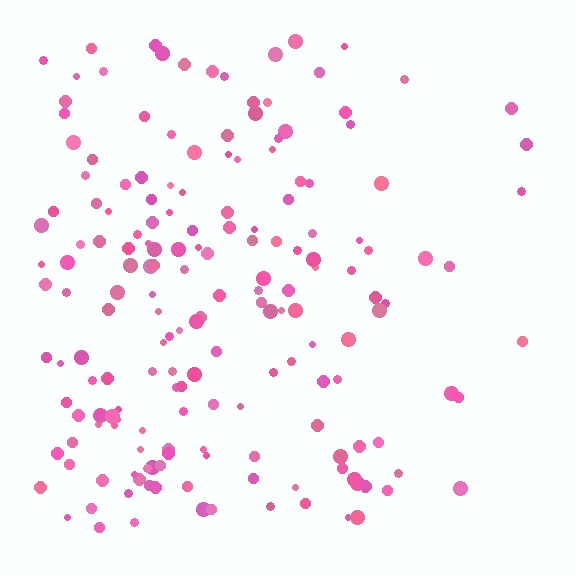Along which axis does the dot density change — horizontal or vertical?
Horizontal.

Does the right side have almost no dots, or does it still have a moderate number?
Still a moderate number, just noticeably fewer than the left.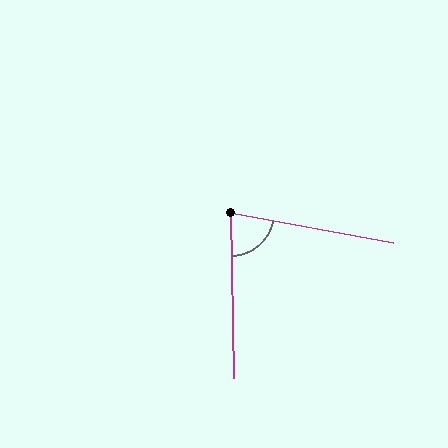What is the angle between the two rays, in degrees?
Approximately 78 degrees.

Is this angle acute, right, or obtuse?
It is acute.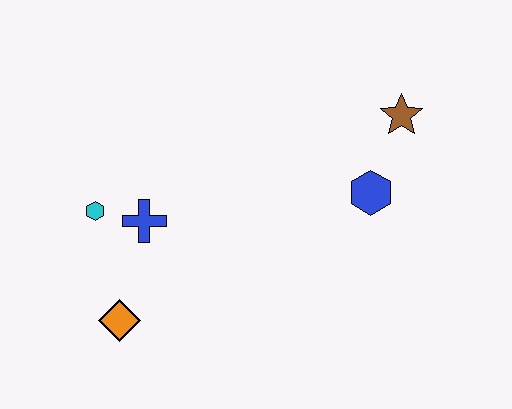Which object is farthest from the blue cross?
The brown star is farthest from the blue cross.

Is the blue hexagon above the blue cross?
Yes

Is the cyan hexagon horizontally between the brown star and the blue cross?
No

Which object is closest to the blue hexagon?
The brown star is closest to the blue hexagon.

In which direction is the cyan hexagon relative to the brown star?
The cyan hexagon is to the left of the brown star.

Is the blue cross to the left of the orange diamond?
No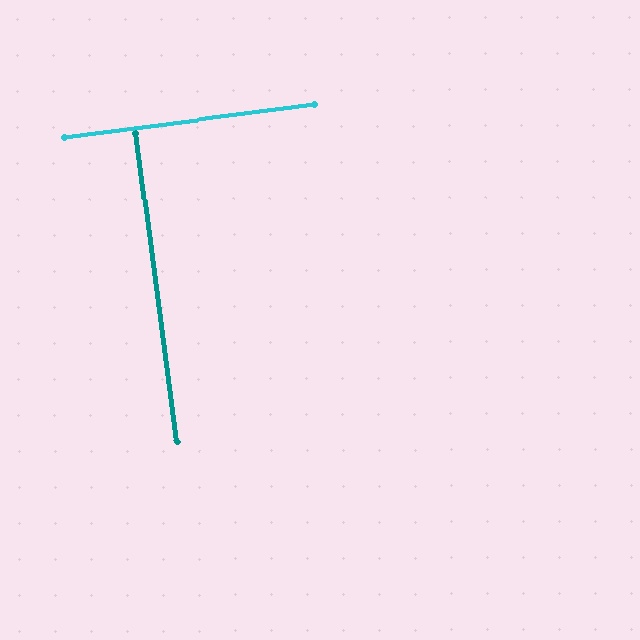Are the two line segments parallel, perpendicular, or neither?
Perpendicular — they meet at approximately 90°.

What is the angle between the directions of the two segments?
Approximately 90 degrees.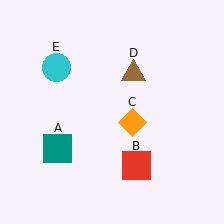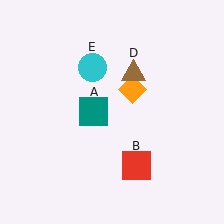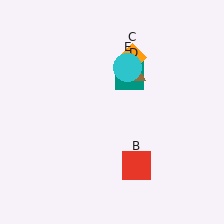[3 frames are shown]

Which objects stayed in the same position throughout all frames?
Red square (object B) and brown triangle (object D) remained stationary.